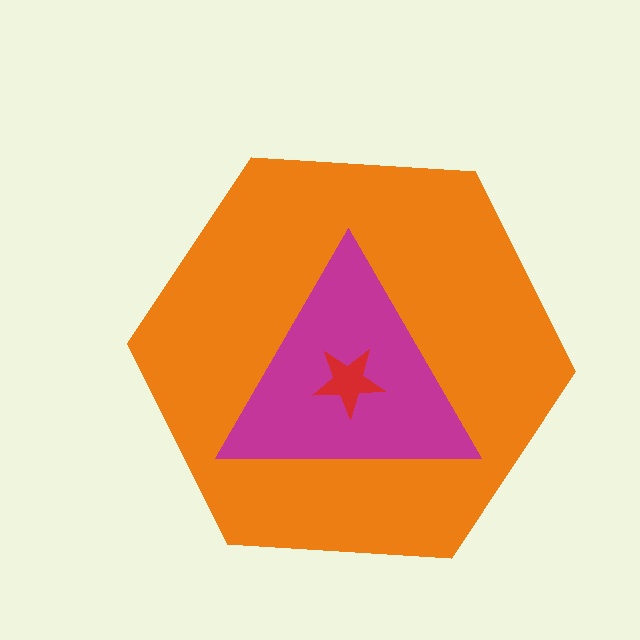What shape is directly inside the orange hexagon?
The magenta triangle.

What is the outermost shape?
The orange hexagon.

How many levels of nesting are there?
3.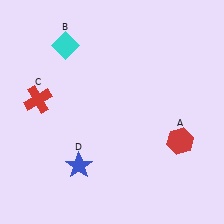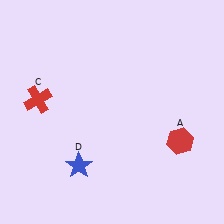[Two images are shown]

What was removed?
The cyan diamond (B) was removed in Image 2.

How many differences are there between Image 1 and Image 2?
There is 1 difference between the two images.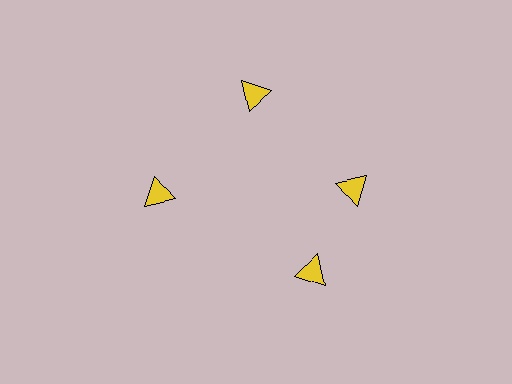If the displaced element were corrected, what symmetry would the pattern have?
It would have 4-fold rotational symmetry — the pattern would map onto itself every 90 degrees.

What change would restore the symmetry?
The symmetry would be restored by rotating it back into even spacing with its neighbors so that all 4 triangles sit at equal angles and equal distance from the center.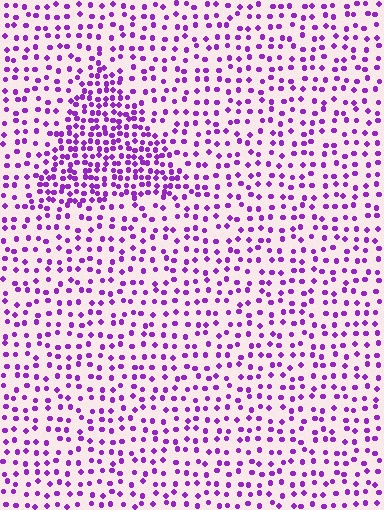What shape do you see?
I see a triangle.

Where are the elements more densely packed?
The elements are more densely packed inside the triangle boundary.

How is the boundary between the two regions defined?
The boundary is defined by a change in element density (approximately 2.1x ratio). All elements are the same color, size, and shape.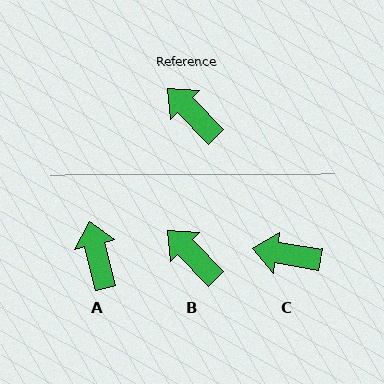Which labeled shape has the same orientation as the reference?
B.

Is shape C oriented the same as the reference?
No, it is off by about 36 degrees.